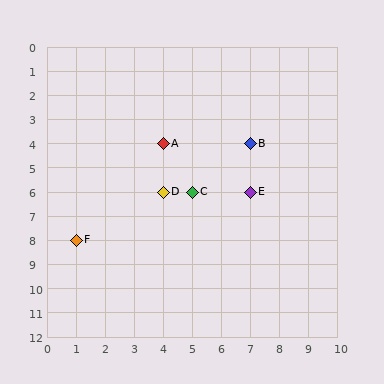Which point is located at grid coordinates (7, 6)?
Point E is at (7, 6).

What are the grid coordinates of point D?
Point D is at grid coordinates (4, 6).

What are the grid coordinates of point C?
Point C is at grid coordinates (5, 6).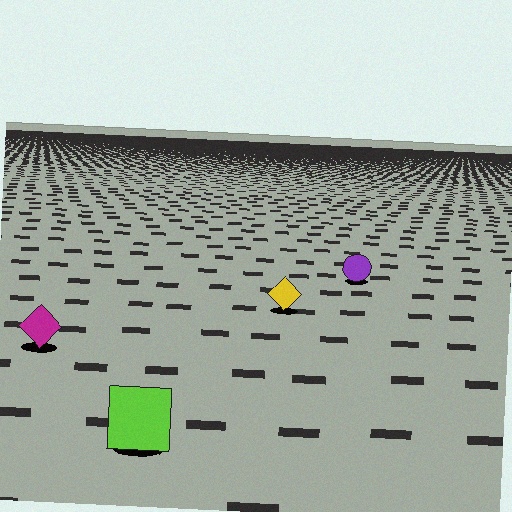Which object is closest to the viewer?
The lime square is closest. The texture marks near it are larger and more spread out.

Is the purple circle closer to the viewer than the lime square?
No. The lime square is closer — you can tell from the texture gradient: the ground texture is coarser near it.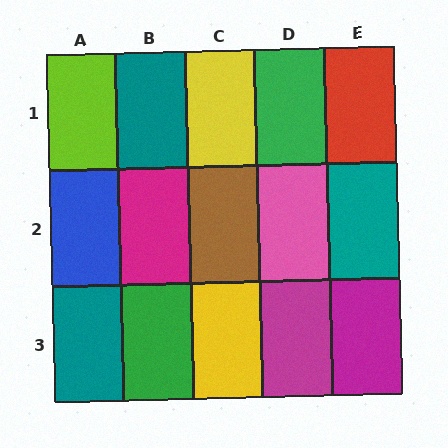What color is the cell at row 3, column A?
Teal.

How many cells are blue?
1 cell is blue.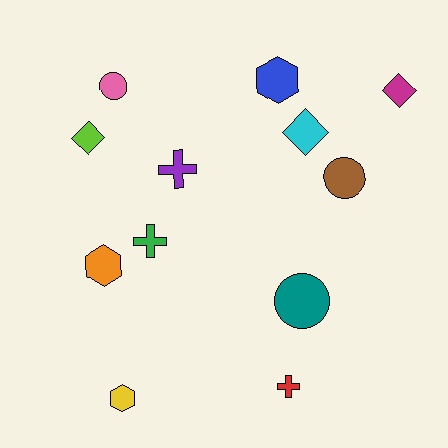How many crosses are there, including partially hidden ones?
There are 3 crosses.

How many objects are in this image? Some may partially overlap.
There are 12 objects.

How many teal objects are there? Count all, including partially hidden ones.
There is 1 teal object.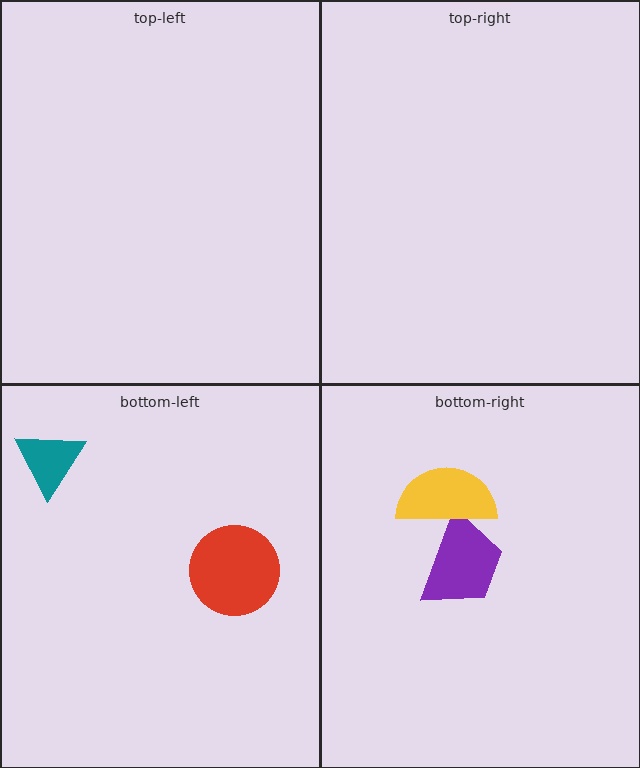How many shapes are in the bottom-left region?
2.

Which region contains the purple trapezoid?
The bottom-right region.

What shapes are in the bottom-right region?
The purple trapezoid, the yellow semicircle.